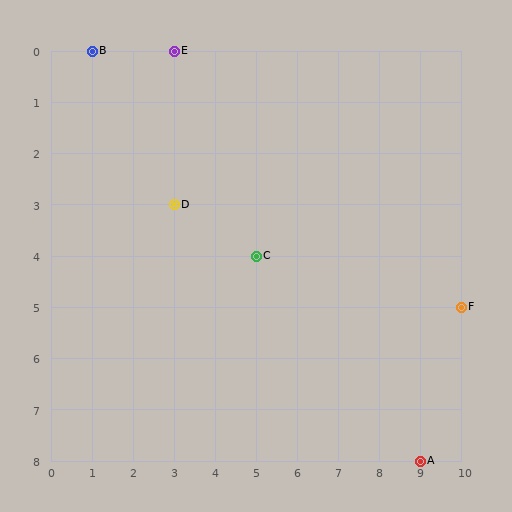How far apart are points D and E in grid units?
Points D and E are 3 rows apart.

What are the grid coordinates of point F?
Point F is at grid coordinates (10, 5).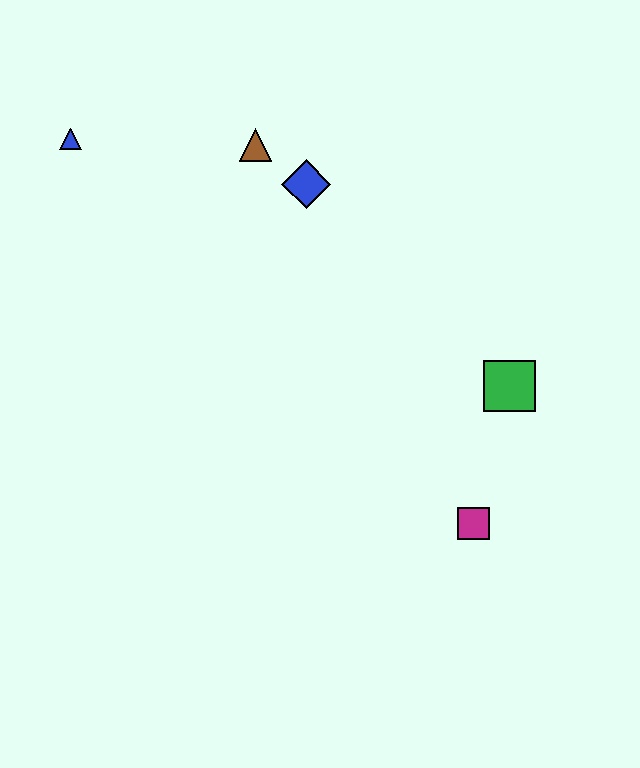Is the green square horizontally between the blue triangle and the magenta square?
No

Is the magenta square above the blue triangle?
No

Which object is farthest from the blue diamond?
The magenta square is farthest from the blue diamond.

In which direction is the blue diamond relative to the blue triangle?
The blue diamond is to the right of the blue triangle.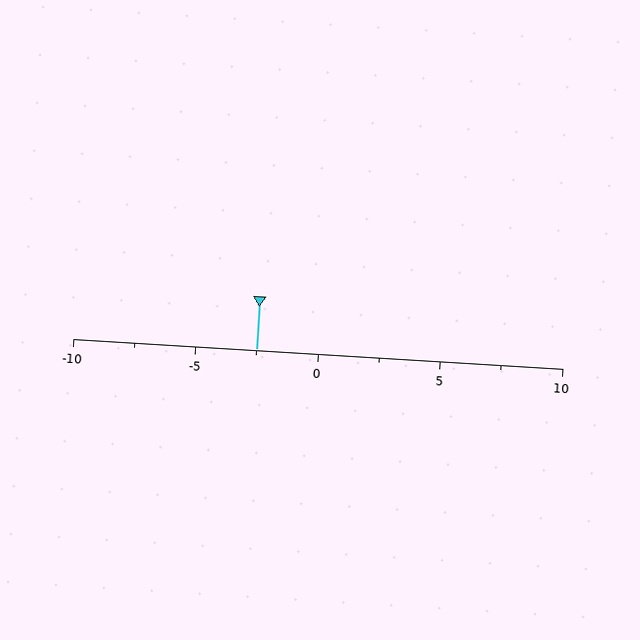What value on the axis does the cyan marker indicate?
The marker indicates approximately -2.5.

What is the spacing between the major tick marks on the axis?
The major ticks are spaced 5 apart.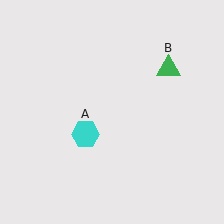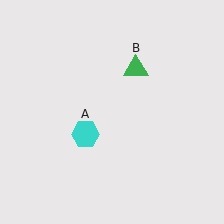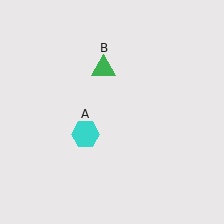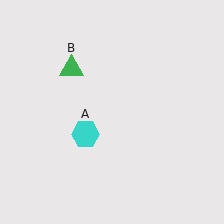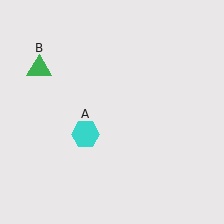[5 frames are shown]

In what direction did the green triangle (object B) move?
The green triangle (object B) moved left.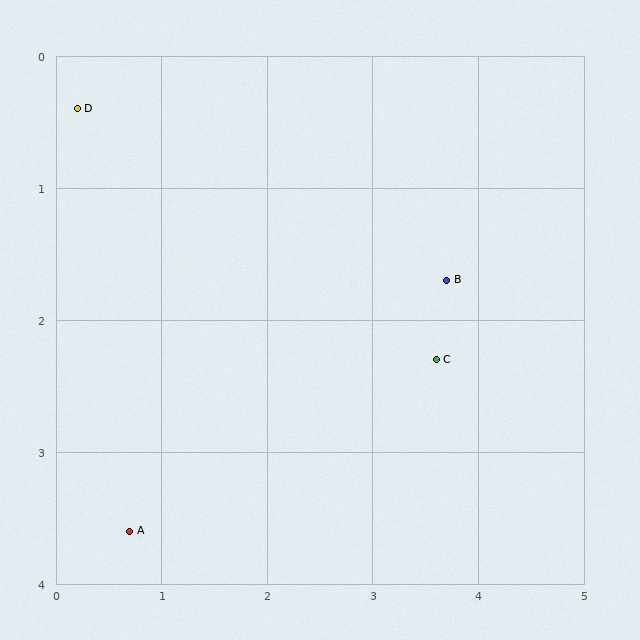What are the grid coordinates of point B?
Point B is at approximately (3.7, 1.7).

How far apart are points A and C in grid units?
Points A and C are about 3.2 grid units apart.